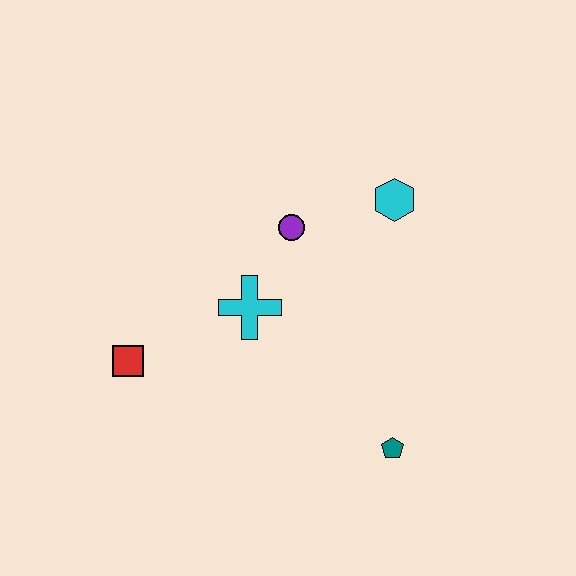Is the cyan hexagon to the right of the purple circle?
Yes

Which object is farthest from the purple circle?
The teal pentagon is farthest from the purple circle.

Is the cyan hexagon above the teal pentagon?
Yes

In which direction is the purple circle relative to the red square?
The purple circle is to the right of the red square.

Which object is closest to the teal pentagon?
The cyan cross is closest to the teal pentagon.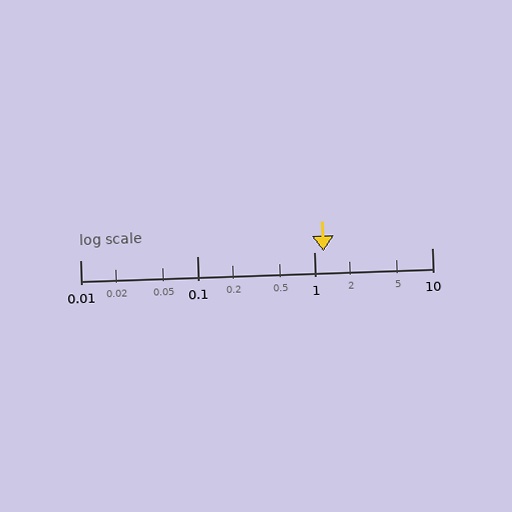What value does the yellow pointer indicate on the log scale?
The pointer indicates approximately 1.2.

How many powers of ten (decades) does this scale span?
The scale spans 3 decades, from 0.01 to 10.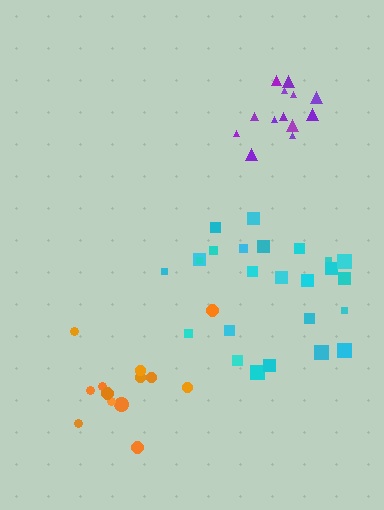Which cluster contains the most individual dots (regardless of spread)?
Cyan (25).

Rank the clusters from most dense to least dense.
purple, cyan, orange.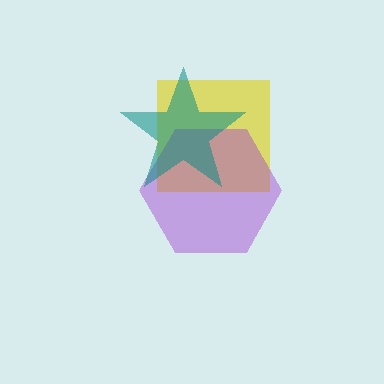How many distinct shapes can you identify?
There are 3 distinct shapes: a yellow square, a purple hexagon, a teal star.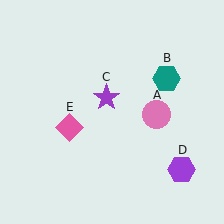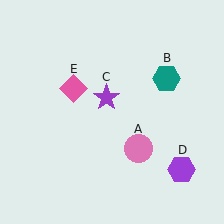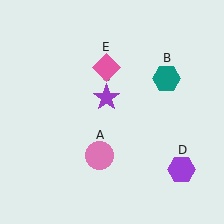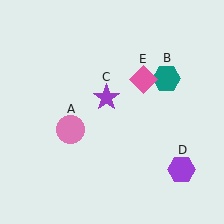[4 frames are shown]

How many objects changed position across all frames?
2 objects changed position: pink circle (object A), pink diamond (object E).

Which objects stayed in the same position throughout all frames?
Teal hexagon (object B) and purple star (object C) and purple hexagon (object D) remained stationary.